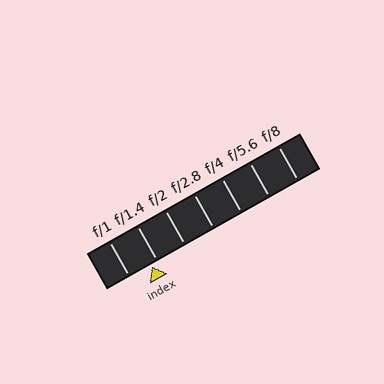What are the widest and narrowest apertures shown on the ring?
The widest aperture shown is f/1 and the narrowest is f/8.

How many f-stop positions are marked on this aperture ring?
There are 7 f-stop positions marked.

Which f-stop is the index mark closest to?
The index mark is closest to f/1.4.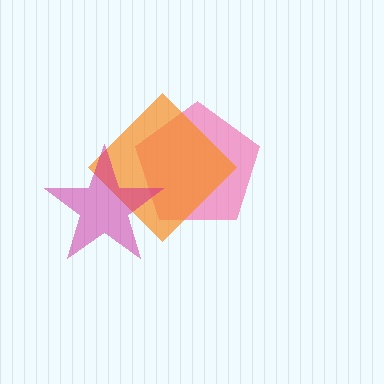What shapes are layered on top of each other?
The layered shapes are: a pink pentagon, an orange diamond, a magenta star.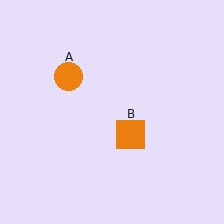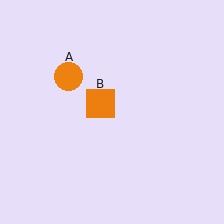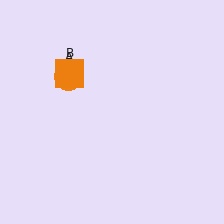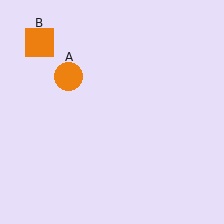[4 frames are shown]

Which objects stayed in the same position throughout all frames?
Orange circle (object A) remained stationary.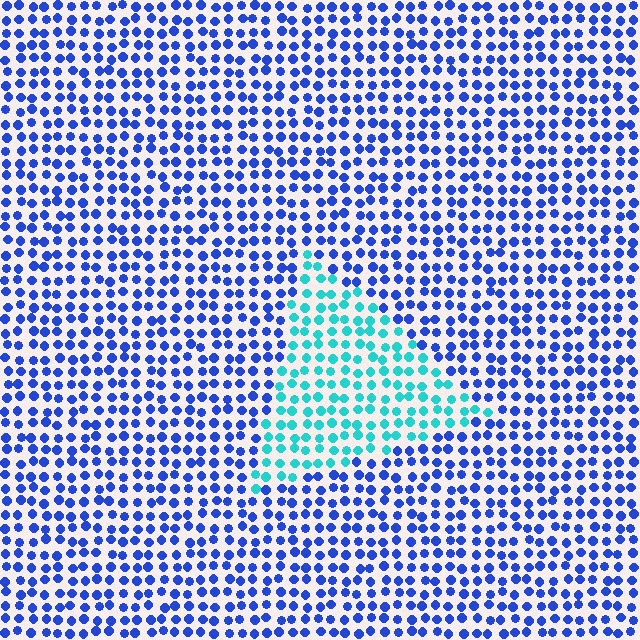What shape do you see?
I see a triangle.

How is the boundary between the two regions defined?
The boundary is defined purely by a slight shift in hue (about 51 degrees). Spacing, size, and orientation are identical on both sides.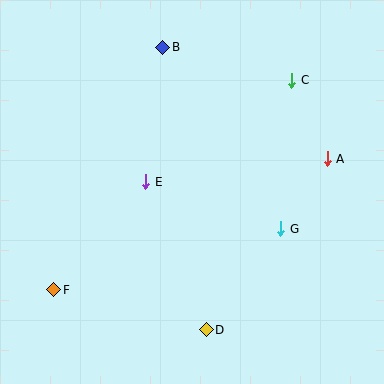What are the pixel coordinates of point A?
Point A is at (327, 159).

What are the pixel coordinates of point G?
Point G is at (281, 229).